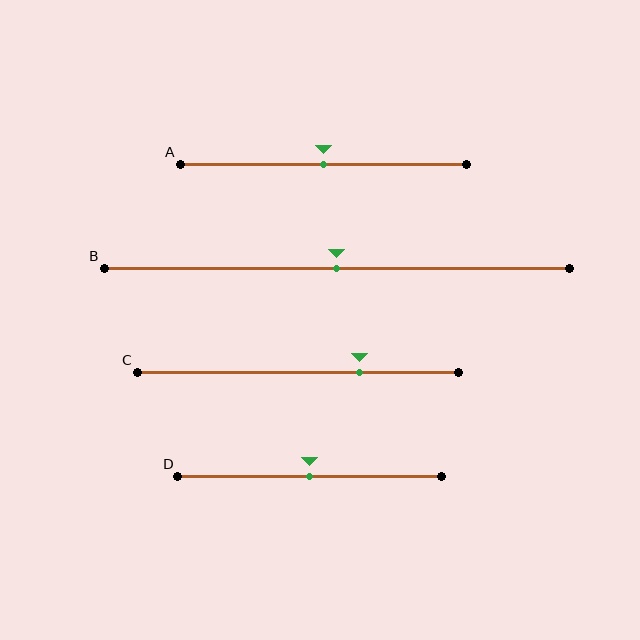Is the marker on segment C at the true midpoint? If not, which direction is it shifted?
No, the marker on segment C is shifted to the right by about 19% of the segment length.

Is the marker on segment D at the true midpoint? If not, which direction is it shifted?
Yes, the marker on segment D is at the true midpoint.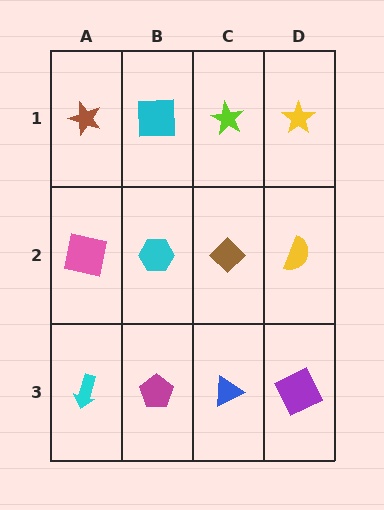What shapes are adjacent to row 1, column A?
A pink square (row 2, column A), a cyan square (row 1, column B).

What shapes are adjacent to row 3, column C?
A brown diamond (row 2, column C), a magenta pentagon (row 3, column B), a purple square (row 3, column D).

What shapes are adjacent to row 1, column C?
A brown diamond (row 2, column C), a cyan square (row 1, column B), a yellow star (row 1, column D).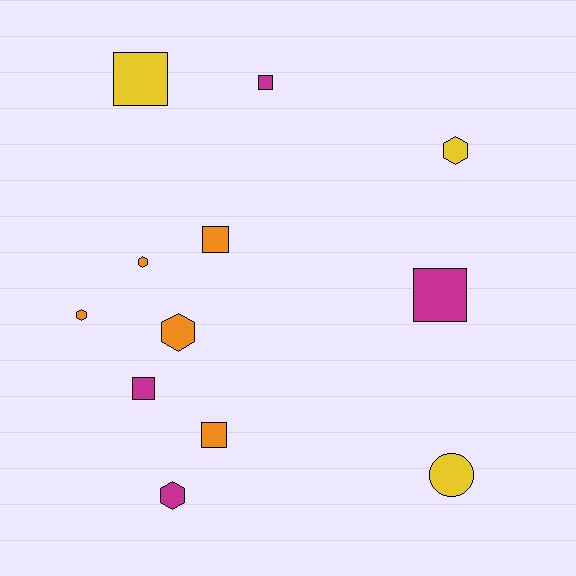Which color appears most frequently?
Orange, with 5 objects.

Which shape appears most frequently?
Square, with 6 objects.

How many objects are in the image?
There are 12 objects.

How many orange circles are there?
There are no orange circles.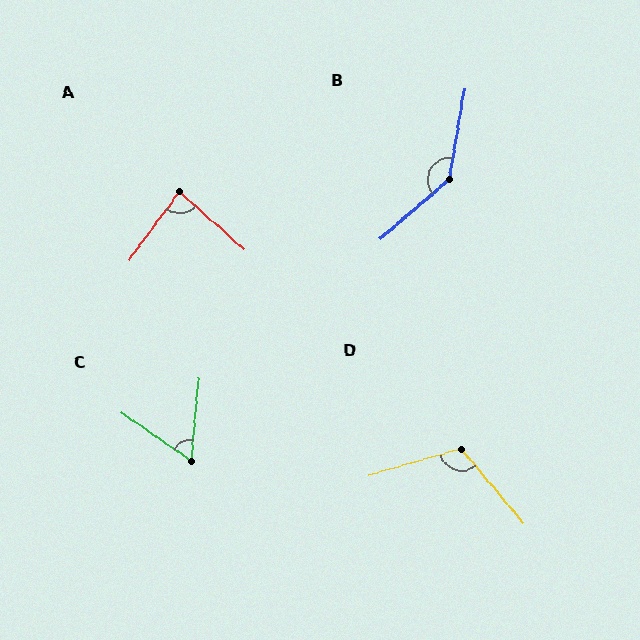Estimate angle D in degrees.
Approximately 114 degrees.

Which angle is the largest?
B, at approximately 141 degrees.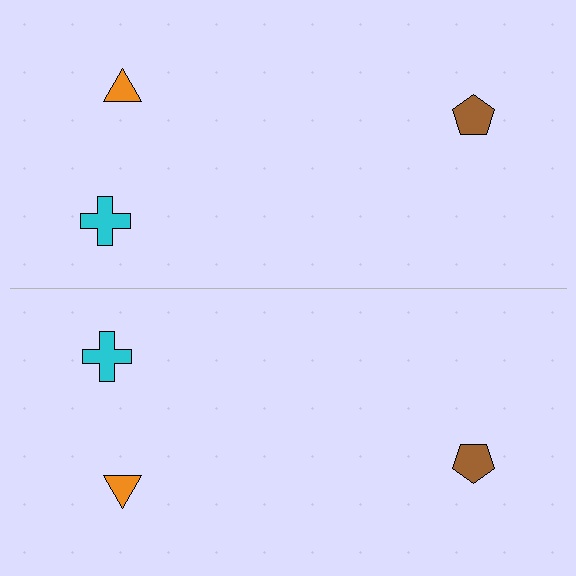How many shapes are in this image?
There are 6 shapes in this image.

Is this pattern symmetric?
Yes, this pattern has bilateral (reflection) symmetry.